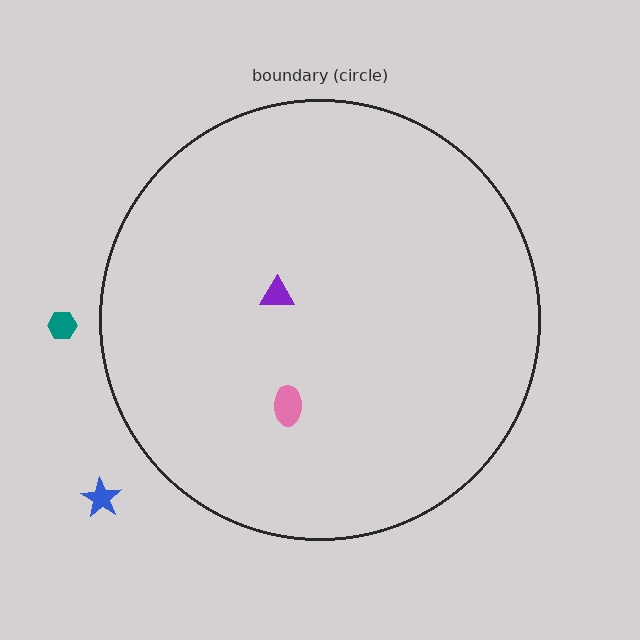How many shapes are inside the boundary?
2 inside, 2 outside.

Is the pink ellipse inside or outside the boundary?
Inside.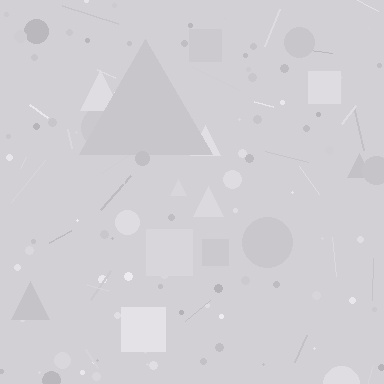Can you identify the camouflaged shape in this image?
The camouflaged shape is a triangle.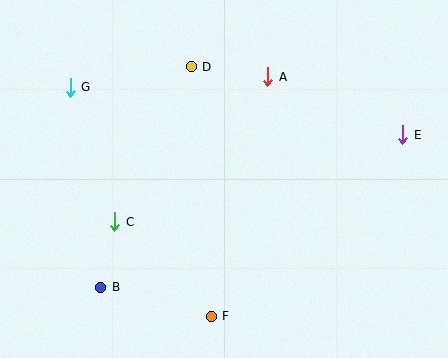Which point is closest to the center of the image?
Point A at (268, 77) is closest to the center.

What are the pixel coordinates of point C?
Point C is at (115, 222).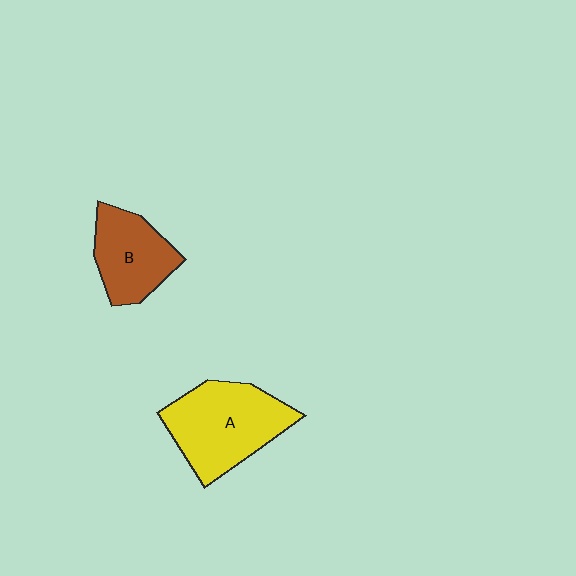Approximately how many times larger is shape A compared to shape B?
Approximately 1.4 times.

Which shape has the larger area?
Shape A (yellow).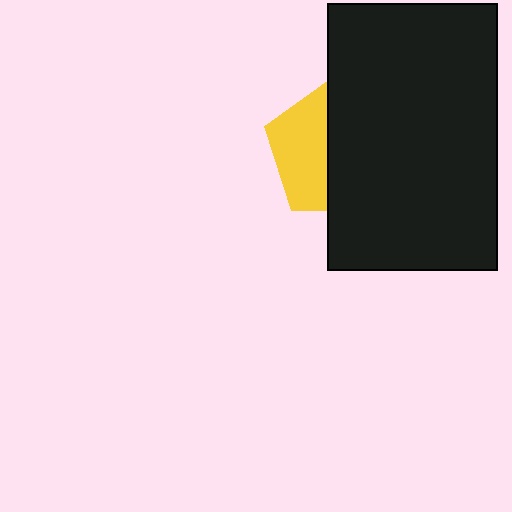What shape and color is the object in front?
The object in front is a black rectangle.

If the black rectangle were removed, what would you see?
You would see the complete yellow pentagon.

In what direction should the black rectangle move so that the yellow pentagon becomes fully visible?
The black rectangle should move right. That is the shortest direction to clear the overlap and leave the yellow pentagon fully visible.